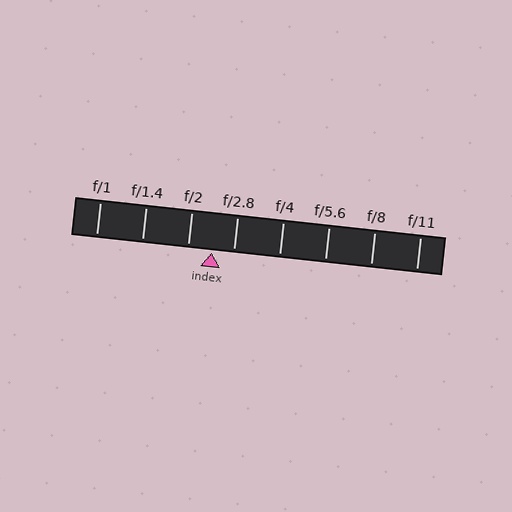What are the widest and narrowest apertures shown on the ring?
The widest aperture shown is f/1 and the narrowest is f/11.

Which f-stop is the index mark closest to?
The index mark is closest to f/2.8.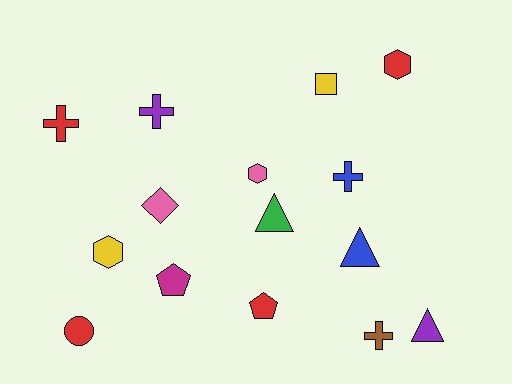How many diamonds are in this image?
There is 1 diamond.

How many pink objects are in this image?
There are 2 pink objects.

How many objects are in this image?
There are 15 objects.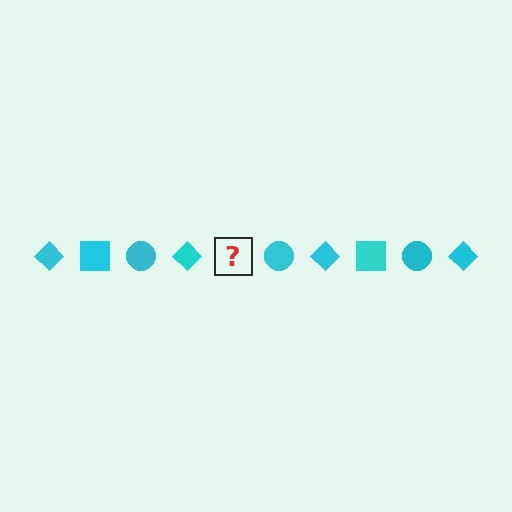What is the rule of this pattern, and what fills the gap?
The rule is that the pattern cycles through diamond, square, circle shapes in cyan. The gap should be filled with a cyan square.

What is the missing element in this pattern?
The missing element is a cyan square.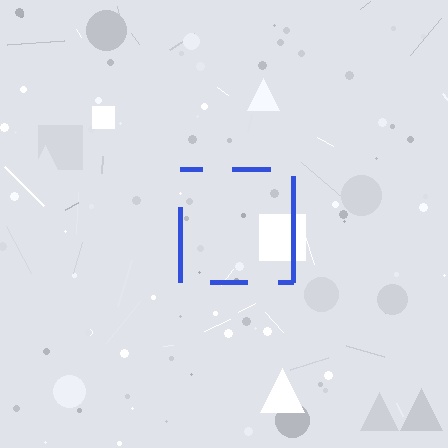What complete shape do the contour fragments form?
The contour fragments form a square.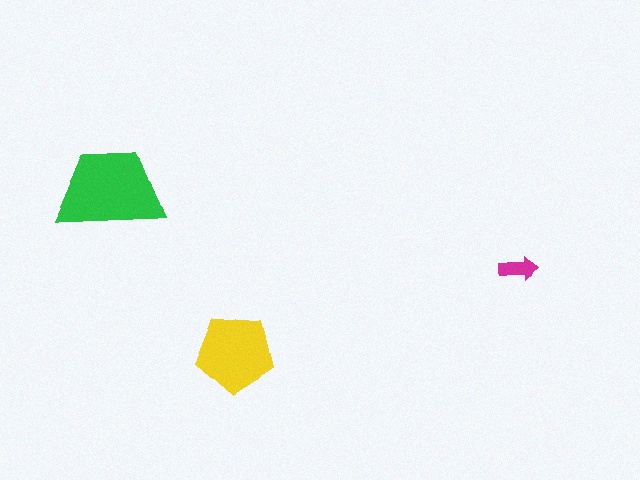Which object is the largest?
The green trapezoid.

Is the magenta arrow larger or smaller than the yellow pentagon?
Smaller.